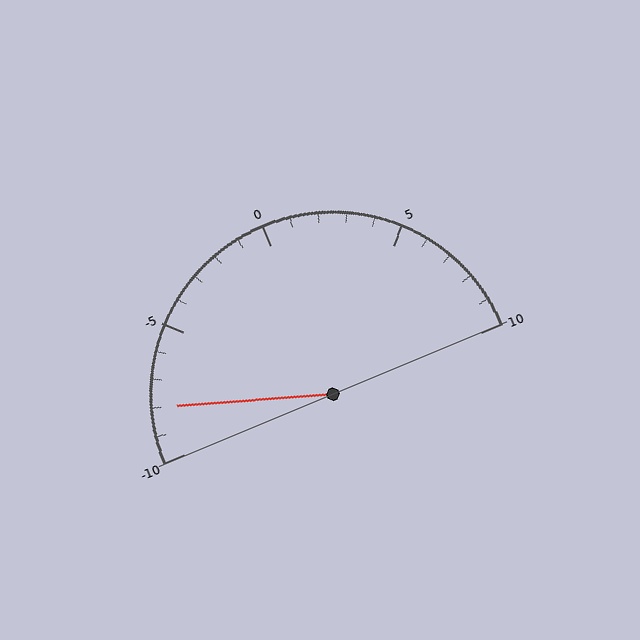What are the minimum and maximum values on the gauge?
The gauge ranges from -10 to 10.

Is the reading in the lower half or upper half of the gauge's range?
The reading is in the lower half of the range (-10 to 10).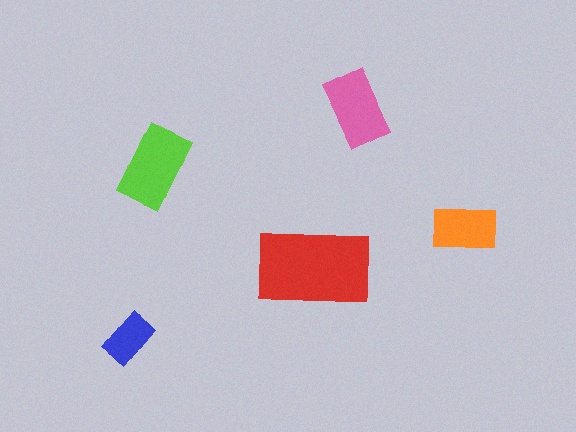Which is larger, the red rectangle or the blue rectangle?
The red one.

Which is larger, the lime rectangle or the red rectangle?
The red one.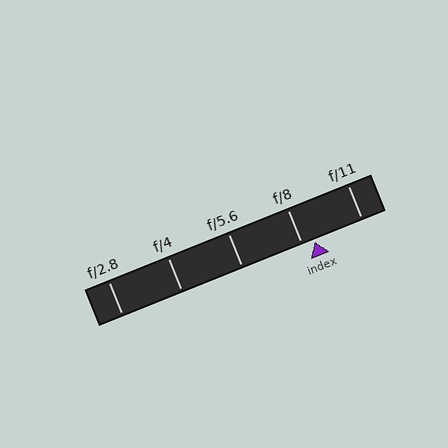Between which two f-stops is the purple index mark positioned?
The index mark is between f/8 and f/11.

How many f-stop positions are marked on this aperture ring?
There are 5 f-stop positions marked.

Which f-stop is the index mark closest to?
The index mark is closest to f/8.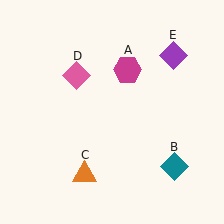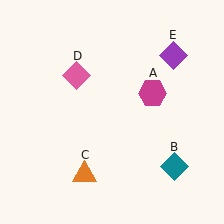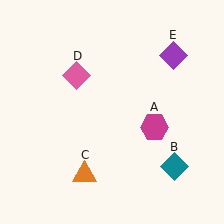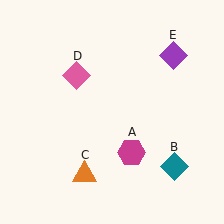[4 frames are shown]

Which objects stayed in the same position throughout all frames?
Teal diamond (object B) and orange triangle (object C) and pink diamond (object D) and purple diamond (object E) remained stationary.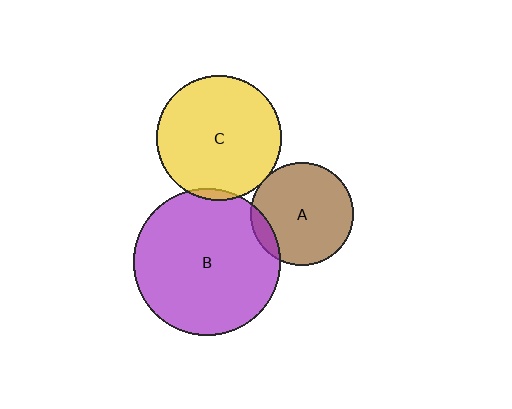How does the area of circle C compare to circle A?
Approximately 1.5 times.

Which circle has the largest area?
Circle B (purple).